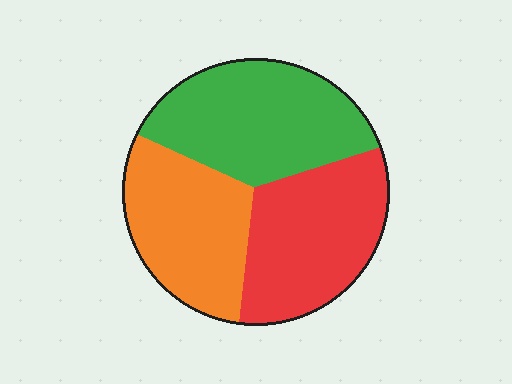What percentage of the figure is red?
Red covers roughly 35% of the figure.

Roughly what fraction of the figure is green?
Green takes up between a third and a half of the figure.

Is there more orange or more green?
Green.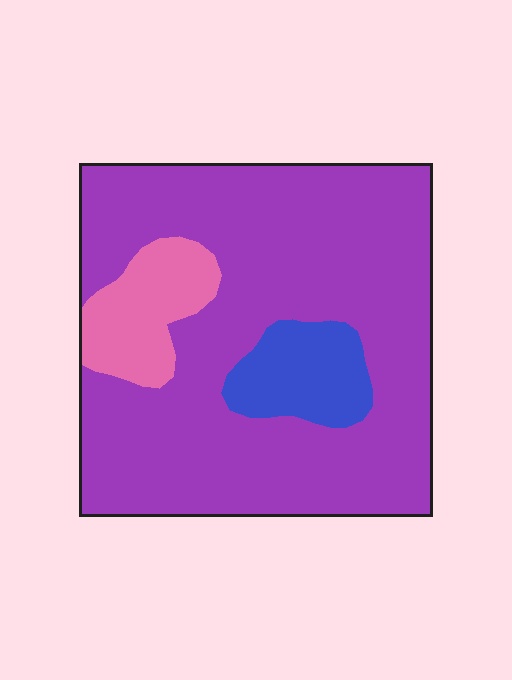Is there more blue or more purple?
Purple.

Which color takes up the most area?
Purple, at roughly 80%.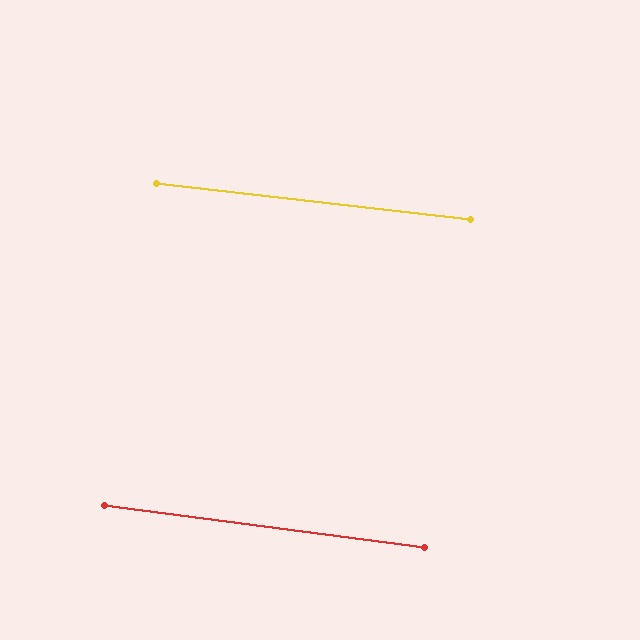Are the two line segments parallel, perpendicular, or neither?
Parallel — their directions differ by only 1.0°.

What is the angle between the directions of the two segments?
Approximately 1 degree.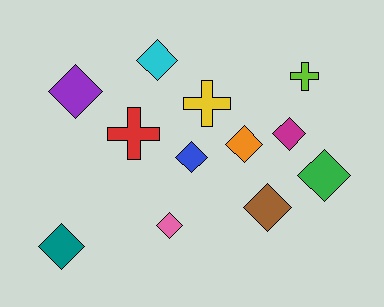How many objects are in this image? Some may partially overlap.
There are 12 objects.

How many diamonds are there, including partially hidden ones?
There are 9 diamonds.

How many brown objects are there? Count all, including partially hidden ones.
There is 1 brown object.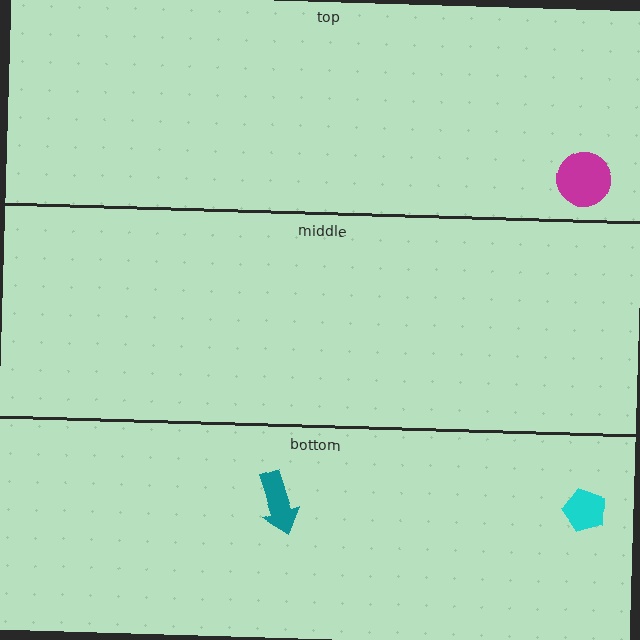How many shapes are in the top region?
1.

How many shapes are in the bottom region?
2.